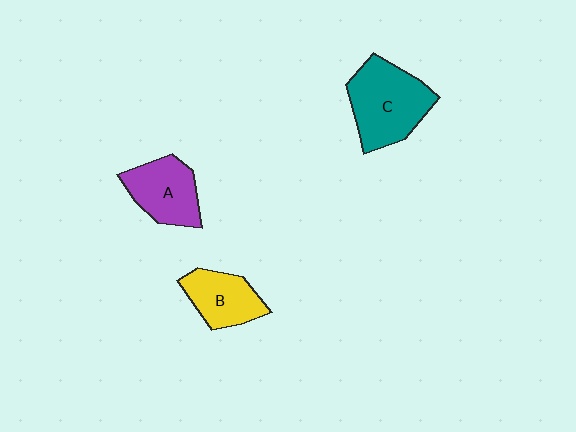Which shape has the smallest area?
Shape B (yellow).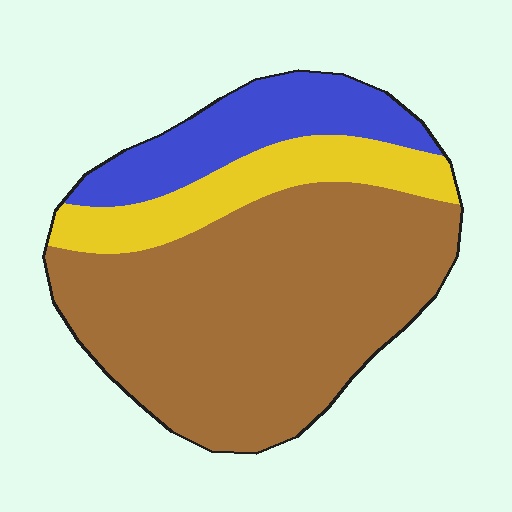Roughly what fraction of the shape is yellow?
Yellow covers 17% of the shape.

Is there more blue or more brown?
Brown.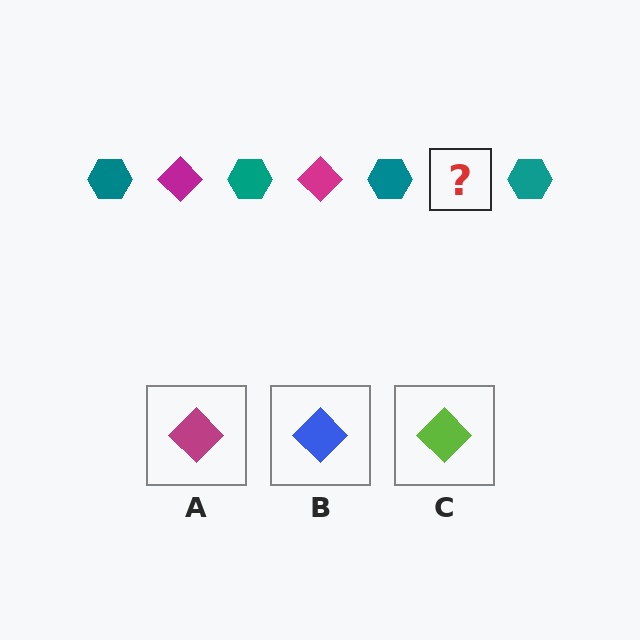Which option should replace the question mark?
Option A.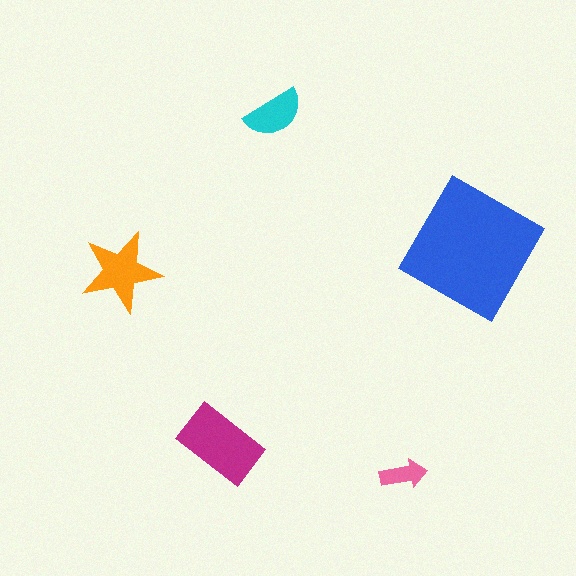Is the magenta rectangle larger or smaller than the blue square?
Smaller.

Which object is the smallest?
The pink arrow.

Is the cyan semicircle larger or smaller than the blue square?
Smaller.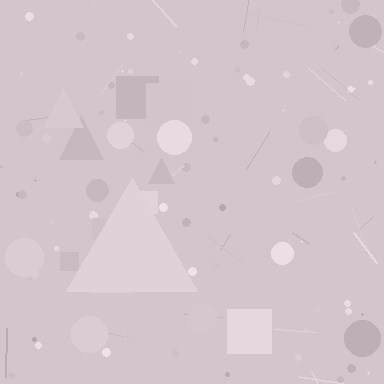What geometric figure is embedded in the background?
A triangle is embedded in the background.